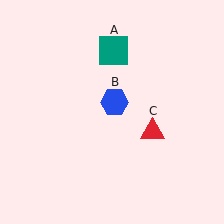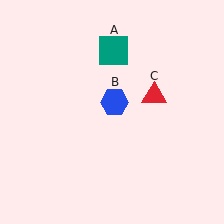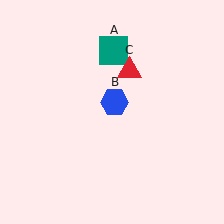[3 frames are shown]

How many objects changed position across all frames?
1 object changed position: red triangle (object C).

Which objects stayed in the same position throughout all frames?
Teal square (object A) and blue hexagon (object B) remained stationary.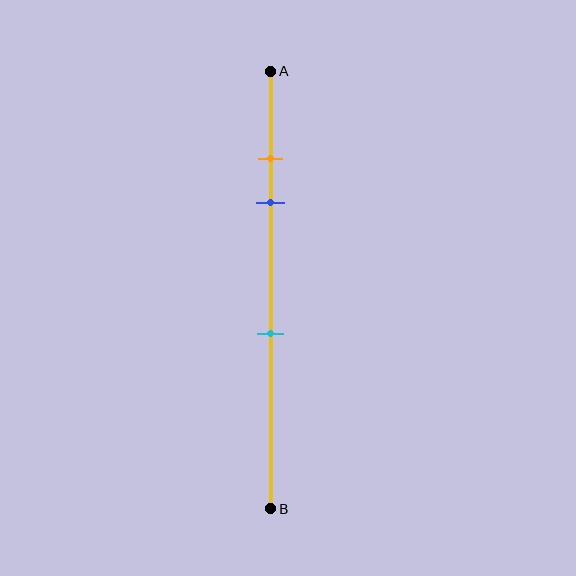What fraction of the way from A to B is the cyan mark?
The cyan mark is approximately 60% (0.6) of the way from A to B.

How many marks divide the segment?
There are 3 marks dividing the segment.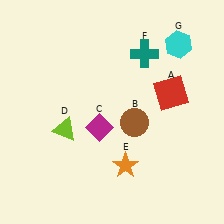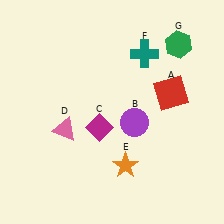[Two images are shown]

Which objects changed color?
B changed from brown to purple. D changed from lime to pink. G changed from cyan to green.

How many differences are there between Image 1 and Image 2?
There are 3 differences between the two images.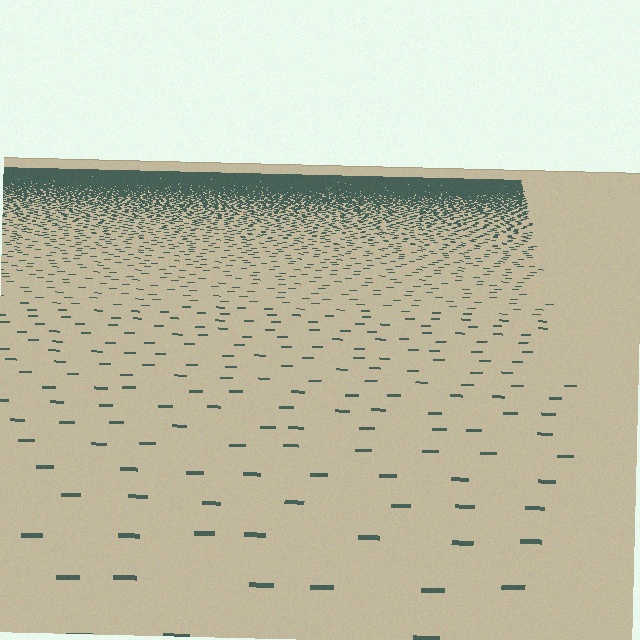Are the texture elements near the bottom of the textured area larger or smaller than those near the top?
Larger. Near the bottom, elements are closer to the viewer and appear at a bigger on-screen size.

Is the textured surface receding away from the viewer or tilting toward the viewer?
The surface is receding away from the viewer. Texture elements get smaller and denser toward the top.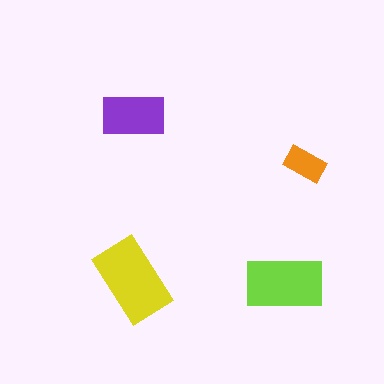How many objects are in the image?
There are 4 objects in the image.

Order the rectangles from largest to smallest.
the yellow one, the lime one, the purple one, the orange one.